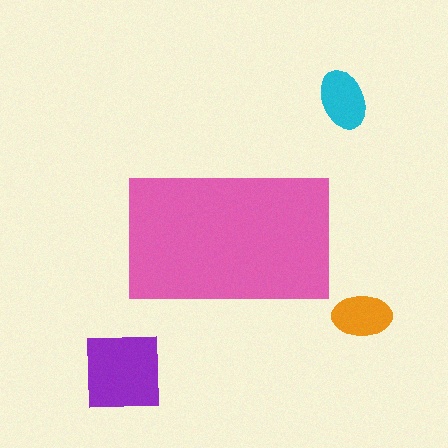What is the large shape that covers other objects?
A pink rectangle.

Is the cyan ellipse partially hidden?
No, the cyan ellipse is fully visible.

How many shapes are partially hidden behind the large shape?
0 shapes are partially hidden.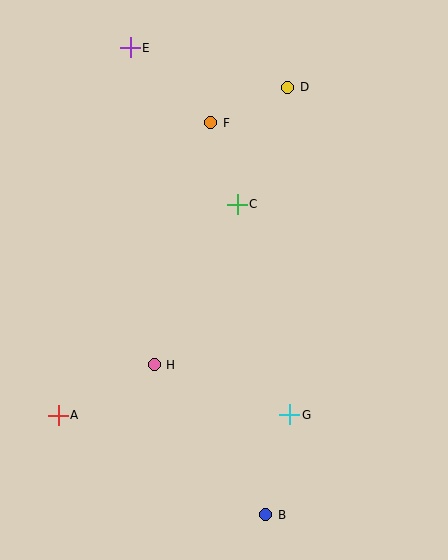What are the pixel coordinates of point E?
Point E is at (130, 48).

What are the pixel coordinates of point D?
Point D is at (288, 87).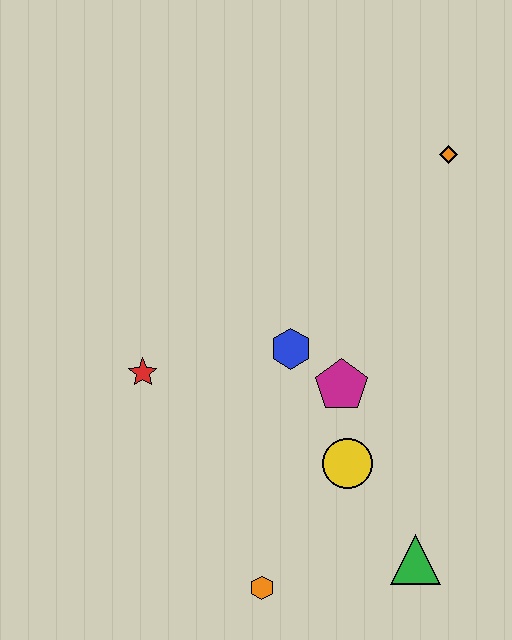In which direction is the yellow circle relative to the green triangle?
The yellow circle is above the green triangle.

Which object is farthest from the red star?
The orange diamond is farthest from the red star.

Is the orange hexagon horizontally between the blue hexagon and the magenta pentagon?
No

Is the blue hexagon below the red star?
No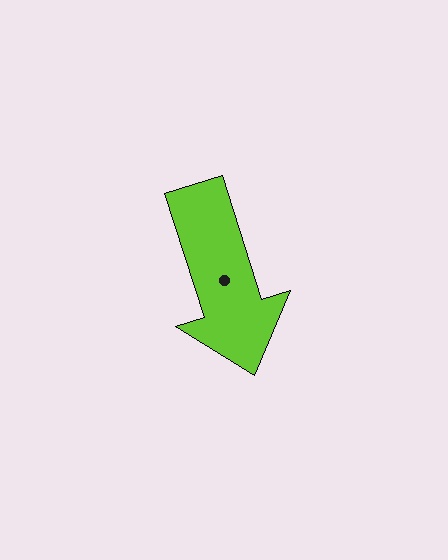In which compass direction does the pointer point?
South.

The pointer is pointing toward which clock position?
Roughly 5 o'clock.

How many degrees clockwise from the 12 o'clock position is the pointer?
Approximately 162 degrees.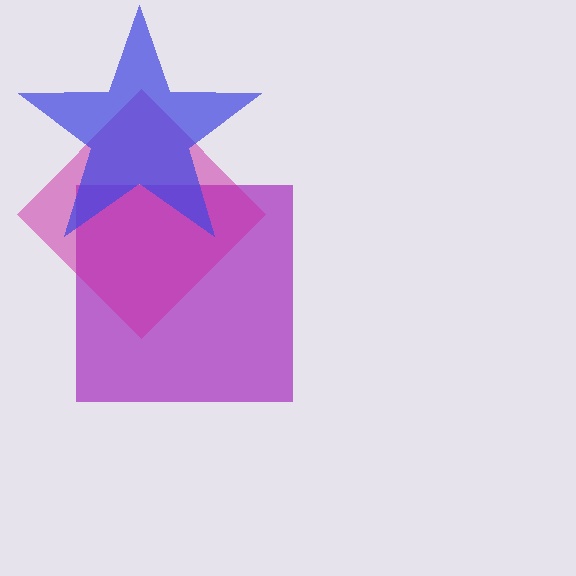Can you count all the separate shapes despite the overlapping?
Yes, there are 3 separate shapes.